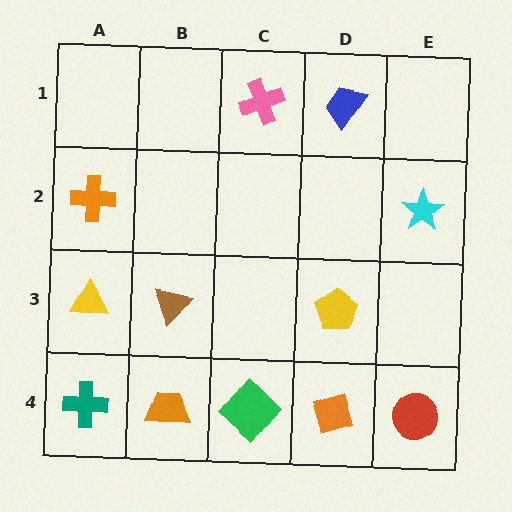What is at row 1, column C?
A pink cross.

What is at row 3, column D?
A yellow pentagon.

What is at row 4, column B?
An orange trapezoid.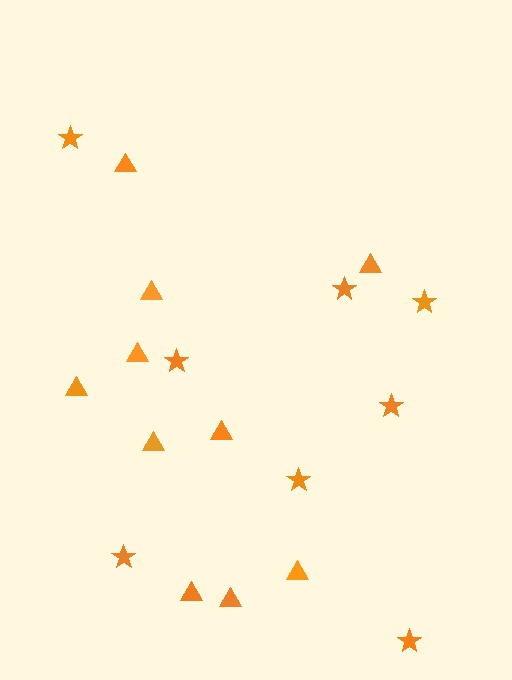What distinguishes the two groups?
There are 2 groups: one group of triangles (10) and one group of stars (8).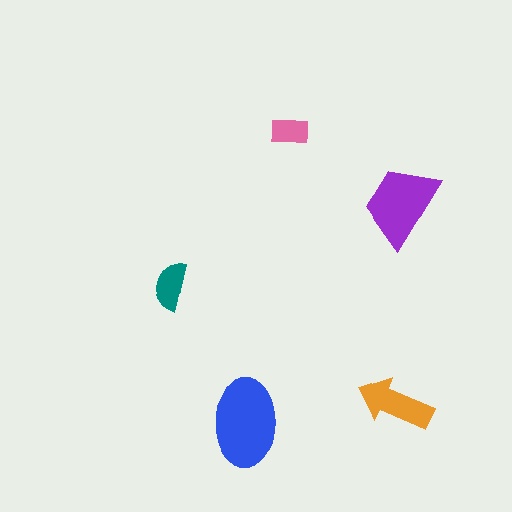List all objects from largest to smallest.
The blue ellipse, the purple trapezoid, the orange arrow, the teal semicircle, the pink rectangle.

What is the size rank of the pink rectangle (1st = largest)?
5th.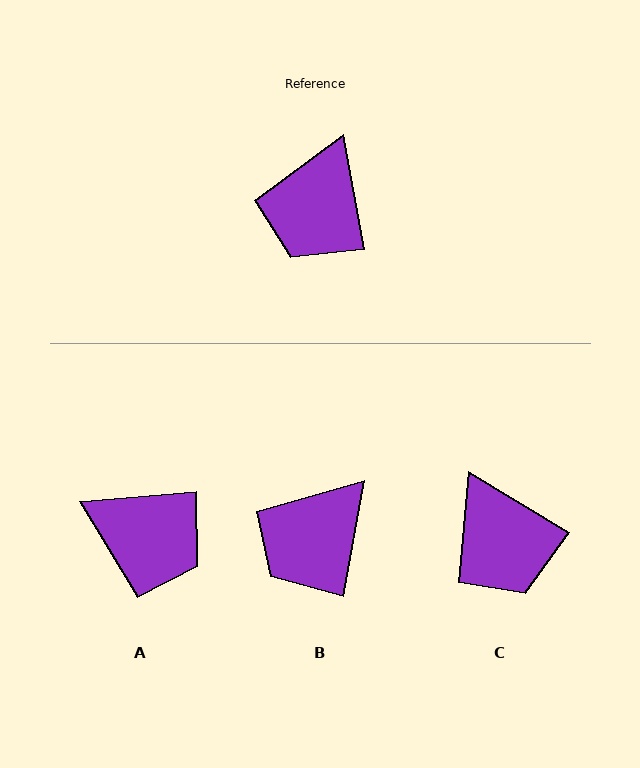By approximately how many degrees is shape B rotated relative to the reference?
Approximately 21 degrees clockwise.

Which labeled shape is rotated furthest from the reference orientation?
A, about 85 degrees away.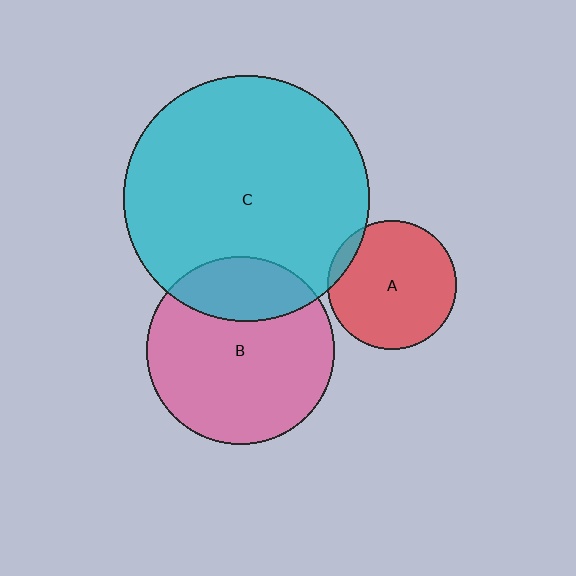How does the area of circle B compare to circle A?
Approximately 2.1 times.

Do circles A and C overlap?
Yes.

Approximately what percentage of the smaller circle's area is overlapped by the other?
Approximately 5%.